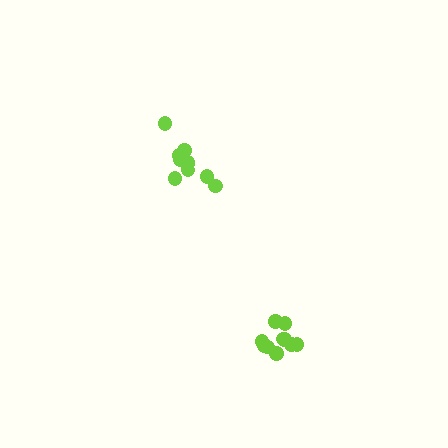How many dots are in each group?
Group 1: 10 dots, Group 2: 10 dots (20 total).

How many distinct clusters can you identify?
There are 2 distinct clusters.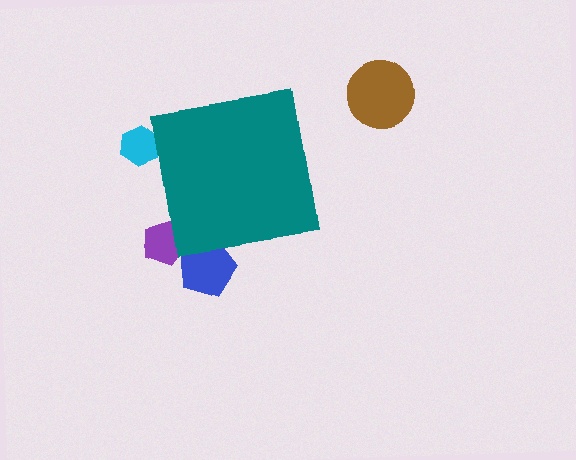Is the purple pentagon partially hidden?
Yes, the purple pentagon is partially hidden behind the teal square.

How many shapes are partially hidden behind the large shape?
3 shapes are partially hidden.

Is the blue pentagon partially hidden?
Yes, the blue pentagon is partially hidden behind the teal square.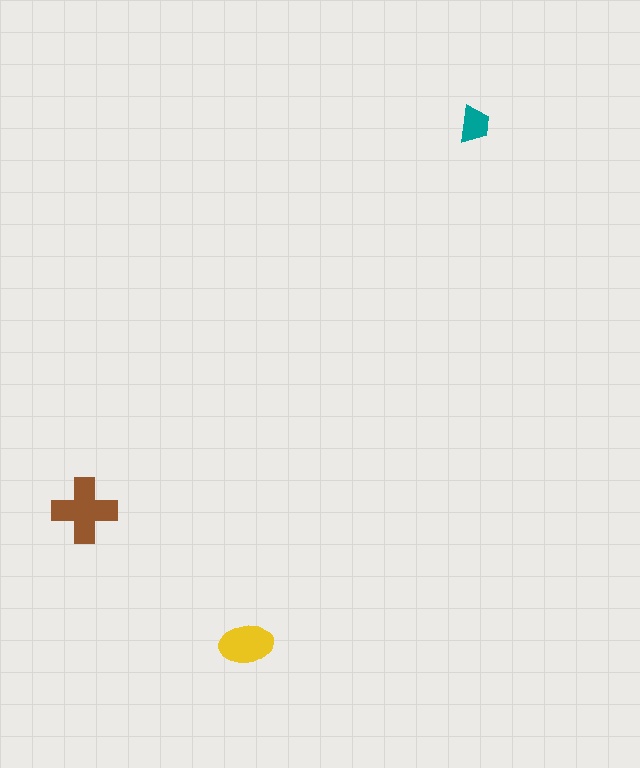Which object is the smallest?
The teal trapezoid.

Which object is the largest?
The brown cross.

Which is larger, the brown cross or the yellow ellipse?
The brown cross.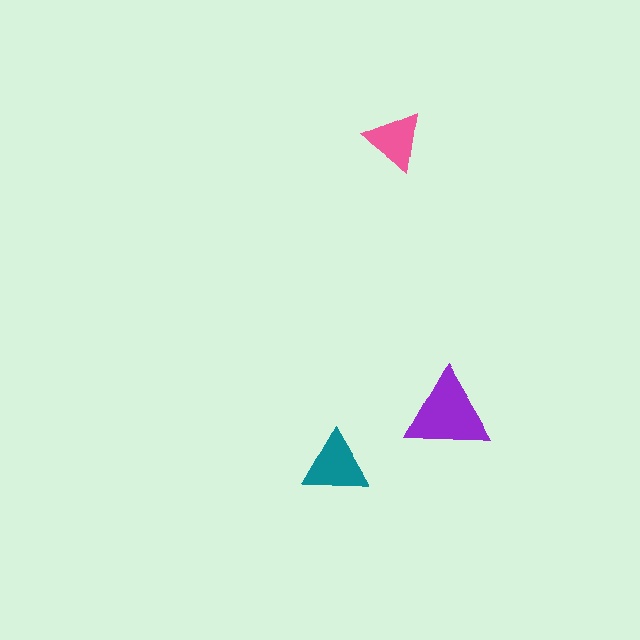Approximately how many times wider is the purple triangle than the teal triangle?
About 1.5 times wider.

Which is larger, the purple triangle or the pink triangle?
The purple one.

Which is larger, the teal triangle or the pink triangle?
The teal one.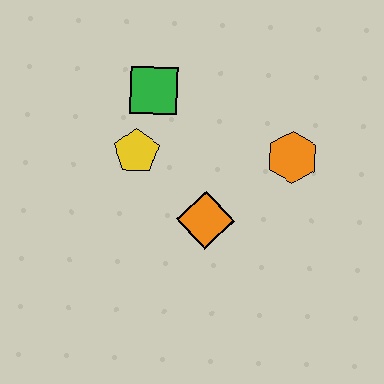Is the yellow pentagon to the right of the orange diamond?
No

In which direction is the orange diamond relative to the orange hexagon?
The orange diamond is to the left of the orange hexagon.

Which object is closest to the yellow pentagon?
The green square is closest to the yellow pentagon.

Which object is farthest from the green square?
The orange hexagon is farthest from the green square.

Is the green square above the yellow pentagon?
Yes